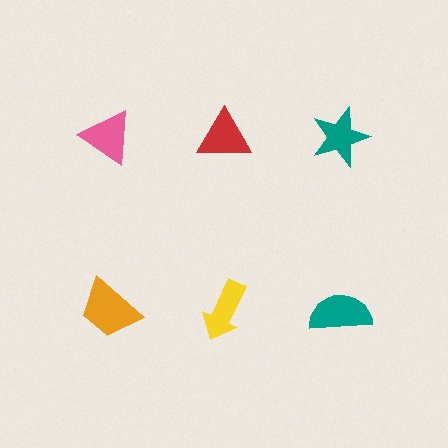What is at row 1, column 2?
A red triangle.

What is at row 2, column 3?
A teal semicircle.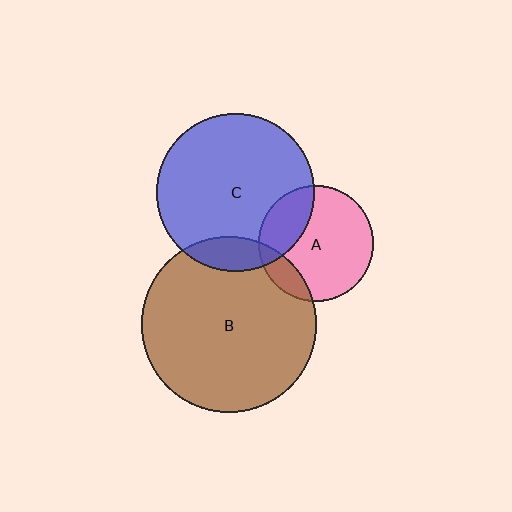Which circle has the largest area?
Circle B (brown).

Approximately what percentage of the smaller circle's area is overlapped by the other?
Approximately 10%.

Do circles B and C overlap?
Yes.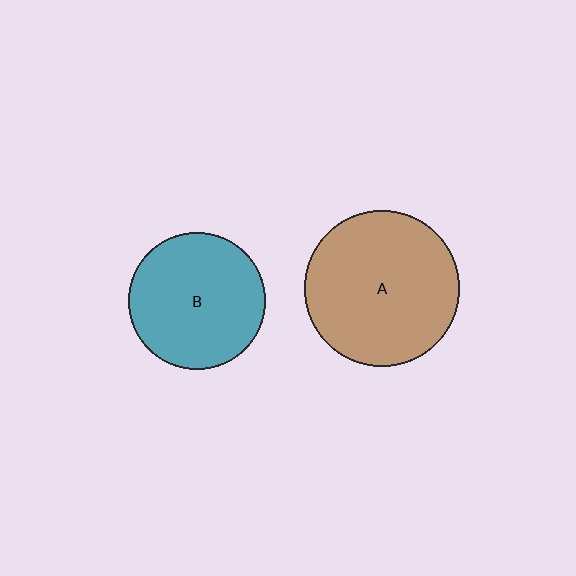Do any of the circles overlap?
No, none of the circles overlap.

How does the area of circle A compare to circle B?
Approximately 1.3 times.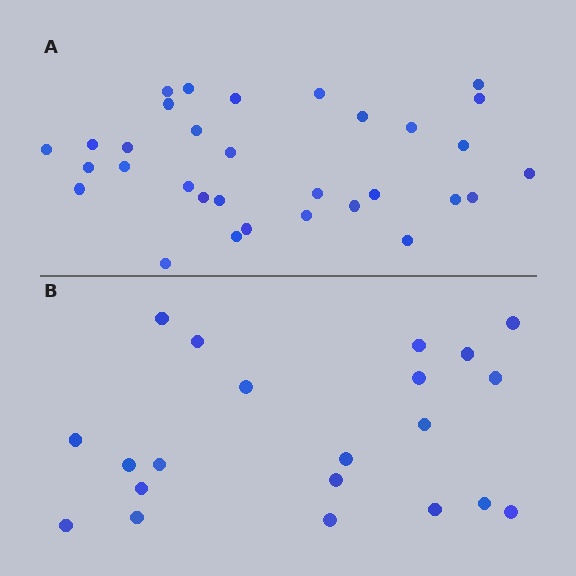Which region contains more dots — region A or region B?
Region A (the top region) has more dots.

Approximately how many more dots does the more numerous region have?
Region A has roughly 12 or so more dots than region B.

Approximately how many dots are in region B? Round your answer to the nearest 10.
About 20 dots. (The exact count is 21, which rounds to 20.)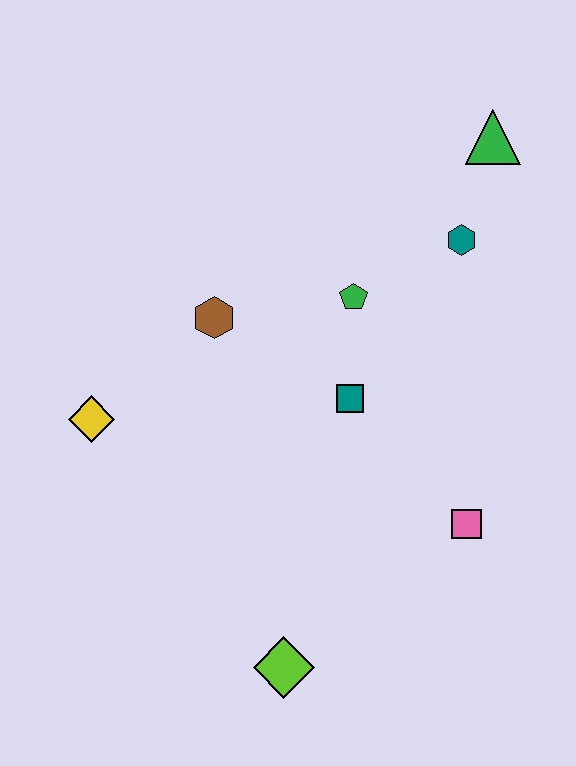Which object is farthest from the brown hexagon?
The lime diamond is farthest from the brown hexagon.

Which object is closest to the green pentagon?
The teal square is closest to the green pentagon.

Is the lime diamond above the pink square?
No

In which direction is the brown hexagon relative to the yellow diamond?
The brown hexagon is to the right of the yellow diamond.